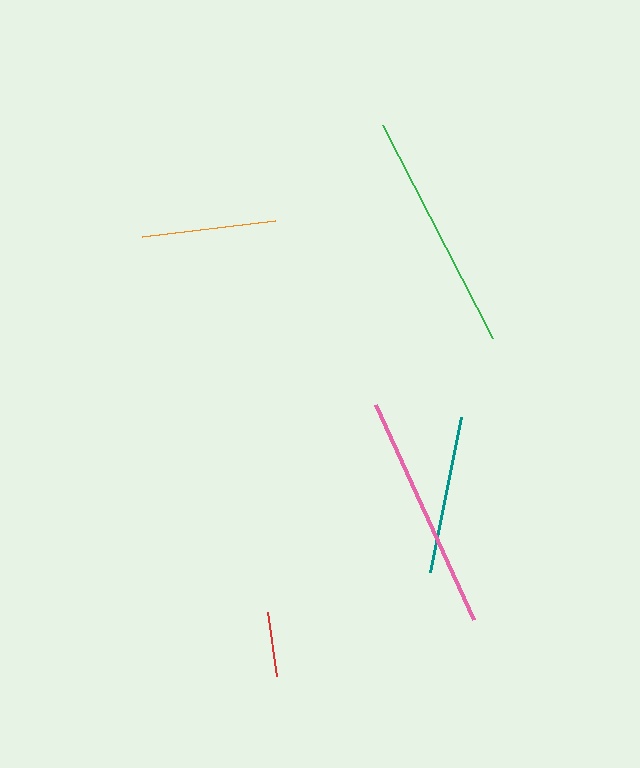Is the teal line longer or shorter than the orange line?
The teal line is longer than the orange line.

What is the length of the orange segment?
The orange segment is approximately 134 pixels long.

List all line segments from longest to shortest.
From longest to shortest: green, pink, teal, orange, red.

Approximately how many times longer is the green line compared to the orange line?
The green line is approximately 1.8 times the length of the orange line.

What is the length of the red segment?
The red segment is approximately 65 pixels long.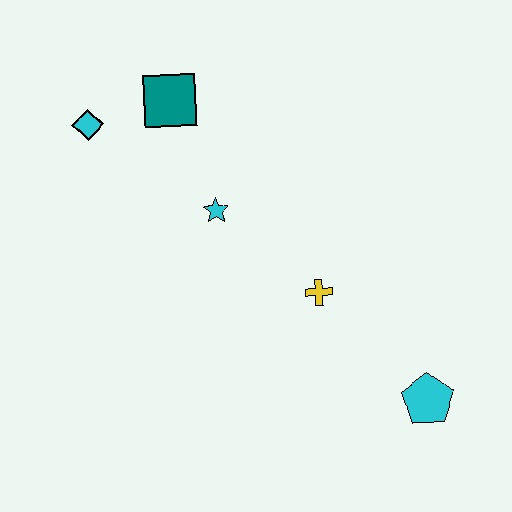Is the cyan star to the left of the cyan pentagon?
Yes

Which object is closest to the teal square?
The cyan diamond is closest to the teal square.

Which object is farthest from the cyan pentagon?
The cyan diamond is farthest from the cyan pentagon.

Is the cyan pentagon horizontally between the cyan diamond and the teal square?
No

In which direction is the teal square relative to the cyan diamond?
The teal square is to the right of the cyan diamond.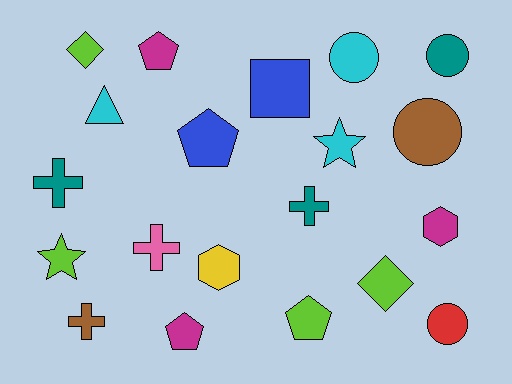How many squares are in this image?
There is 1 square.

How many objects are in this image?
There are 20 objects.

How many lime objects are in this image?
There are 4 lime objects.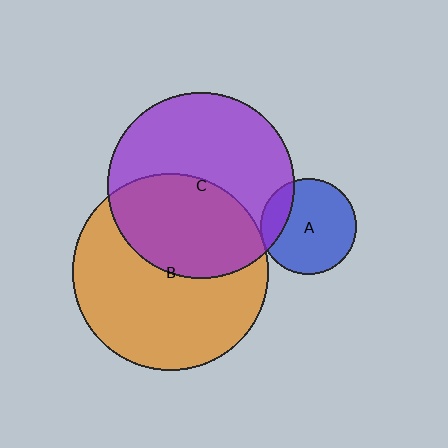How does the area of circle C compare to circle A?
Approximately 3.8 times.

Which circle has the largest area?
Circle B (orange).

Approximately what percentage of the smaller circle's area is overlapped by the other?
Approximately 20%.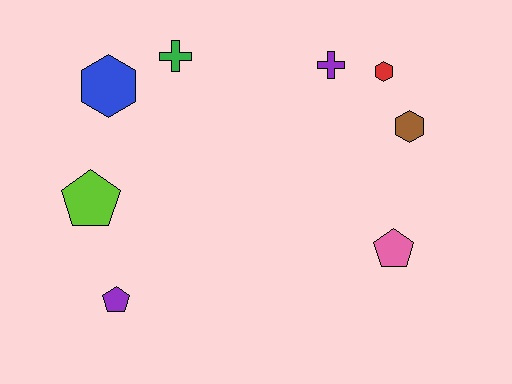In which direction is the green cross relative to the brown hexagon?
The green cross is to the left of the brown hexagon.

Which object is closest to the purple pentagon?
The lime pentagon is closest to the purple pentagon.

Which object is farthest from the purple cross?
The purple pentagon is farthest from the purple cross.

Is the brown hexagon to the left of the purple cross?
No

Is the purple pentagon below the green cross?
Yes